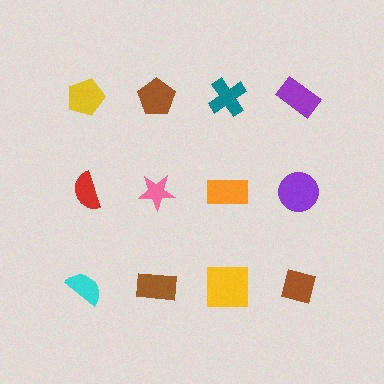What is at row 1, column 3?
A teal cross.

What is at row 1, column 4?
A purple rectangle.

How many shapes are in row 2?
4 shapes.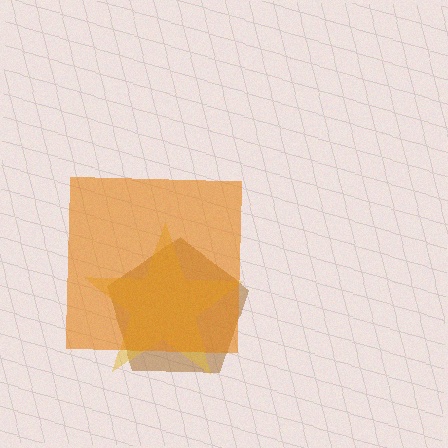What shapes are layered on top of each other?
The layered shapes are: a brown pentagon, a yellow star, an orange square.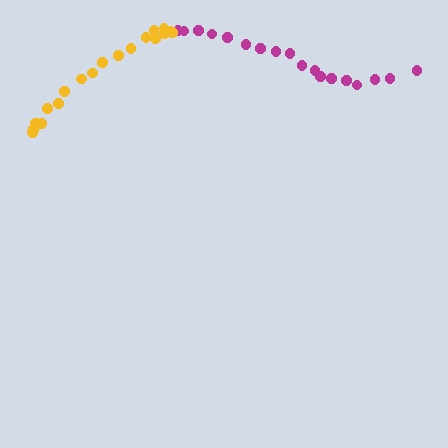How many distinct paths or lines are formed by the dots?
There are 2 distinct paths.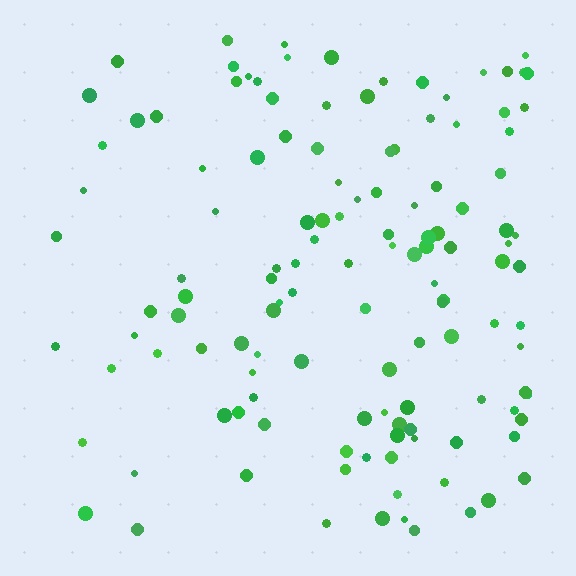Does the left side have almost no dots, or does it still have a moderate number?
Still a moderate number, just noticeably fewer than the right.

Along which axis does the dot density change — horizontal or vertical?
Horizontal.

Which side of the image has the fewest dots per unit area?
The left.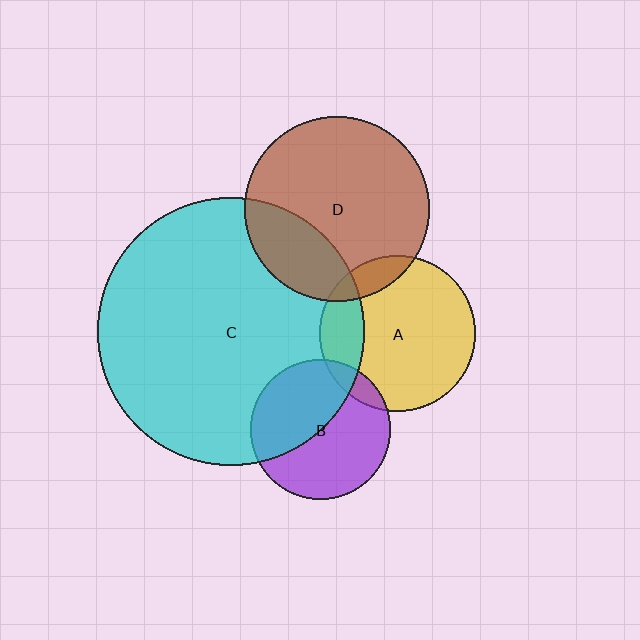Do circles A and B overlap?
Yes.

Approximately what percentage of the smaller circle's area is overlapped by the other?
Approximately 10%.